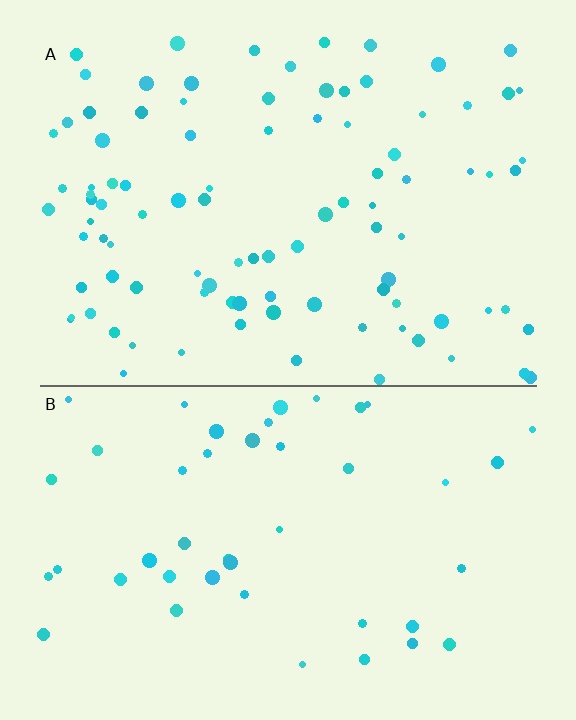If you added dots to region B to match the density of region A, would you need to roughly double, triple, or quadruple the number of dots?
Approximately double.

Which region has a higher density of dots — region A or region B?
A (the top).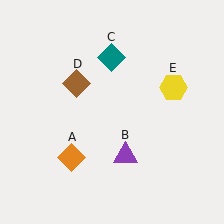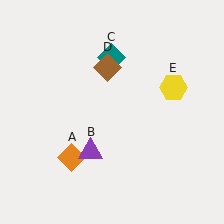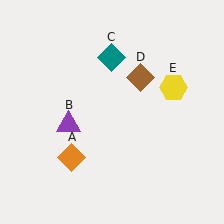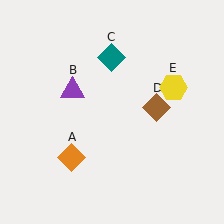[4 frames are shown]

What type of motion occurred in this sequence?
The purple triangle (object B), brown diamond (object D) rotated clockwise around the center of the scene.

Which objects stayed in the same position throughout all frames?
Orange diamond (object A) and teal diamond (object C) and yellow hexagon (object E) remained stationary.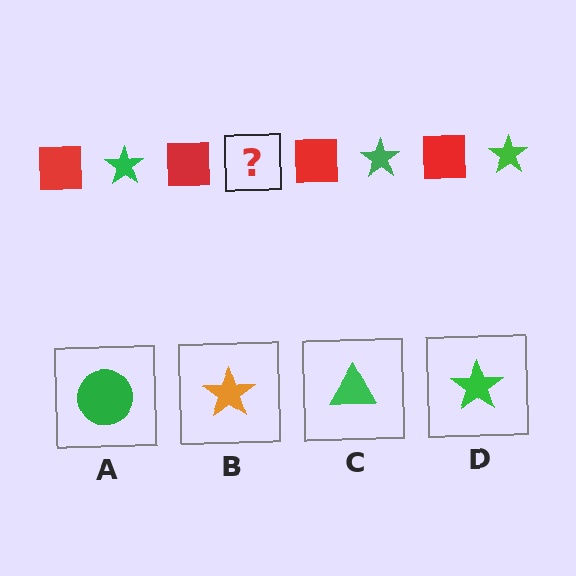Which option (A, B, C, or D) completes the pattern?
D.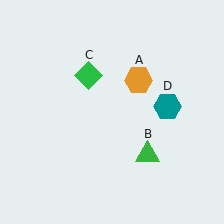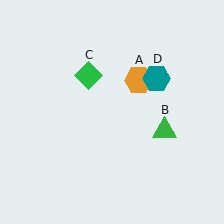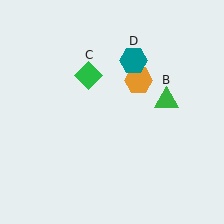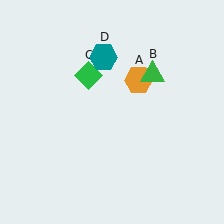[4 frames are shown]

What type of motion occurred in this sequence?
The green triangle (object B), teal hexagon (object D) rotated counterclockwise around the center of the scene.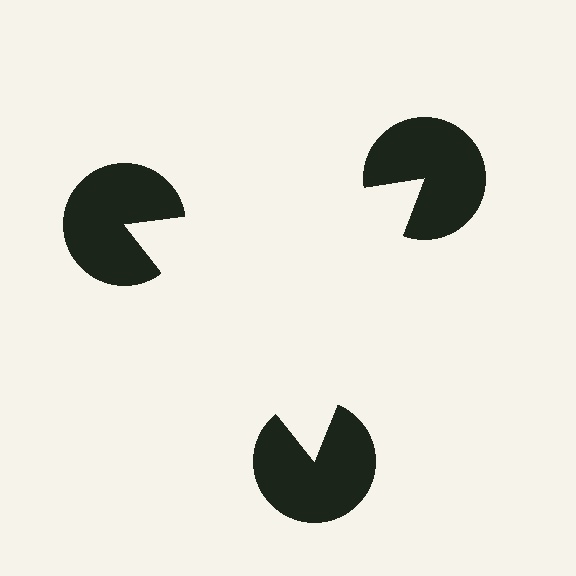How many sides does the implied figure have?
3 sides.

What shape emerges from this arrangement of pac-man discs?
An illusory triangle — its edges are inferred from the aligned wedge cuts in the pac-man discs, not physically drawn.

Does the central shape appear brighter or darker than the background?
It typically appears slightly brighter than the background, even though no actual brightness change is drawn.